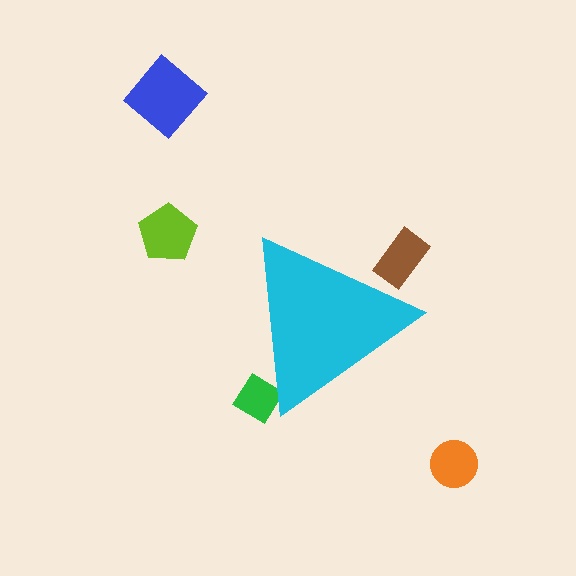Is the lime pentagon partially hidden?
No, the lime pentagon is fully visible.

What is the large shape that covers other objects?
A cyan triangle.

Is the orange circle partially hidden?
No, the orange circle is fully visible.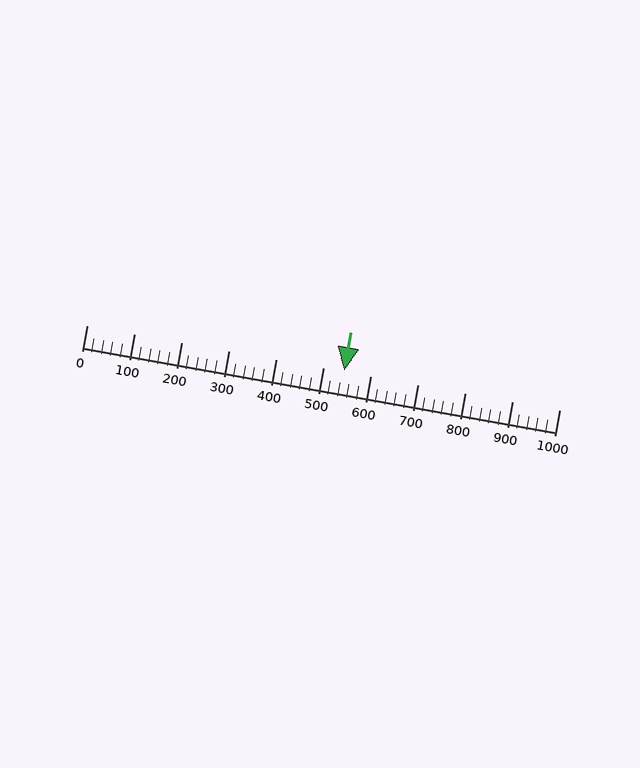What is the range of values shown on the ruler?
The ruler shows values from 0 to 1000.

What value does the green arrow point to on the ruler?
The green arrow points to approximately 545.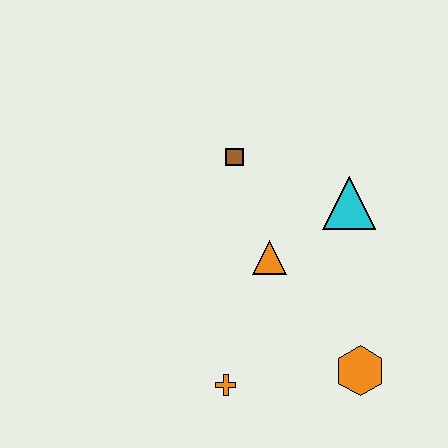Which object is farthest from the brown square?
The orange hexagon is farthest from the brown square.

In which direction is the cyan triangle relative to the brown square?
The cyan triangle is to the right of the brown square.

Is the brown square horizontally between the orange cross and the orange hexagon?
Yes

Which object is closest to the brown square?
The orange triangle is closest to the brown square.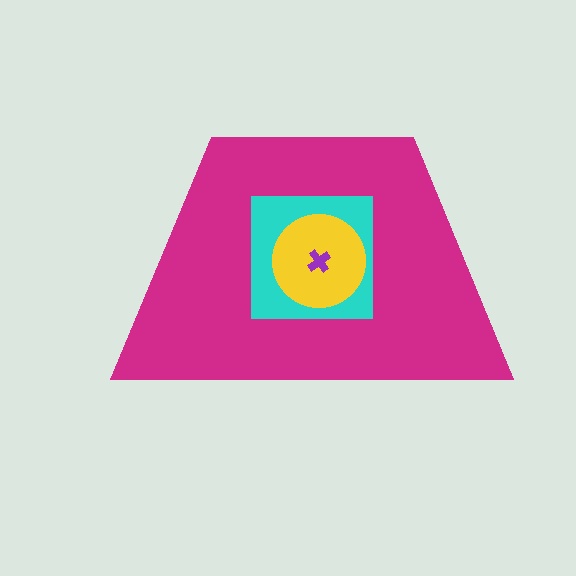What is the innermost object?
The purple cross.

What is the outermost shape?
The magenta trapezoid.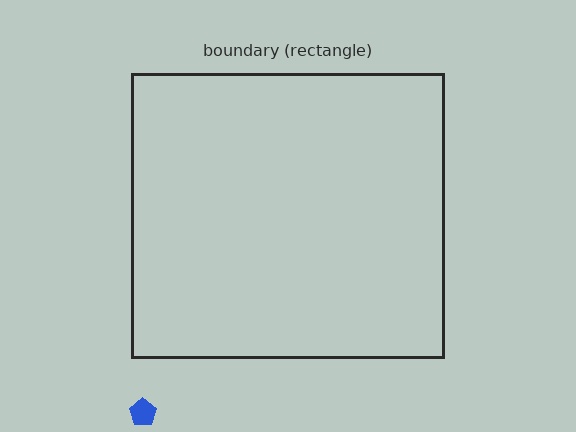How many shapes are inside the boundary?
0 inside, 1 outside.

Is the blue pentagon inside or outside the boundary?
Outside.